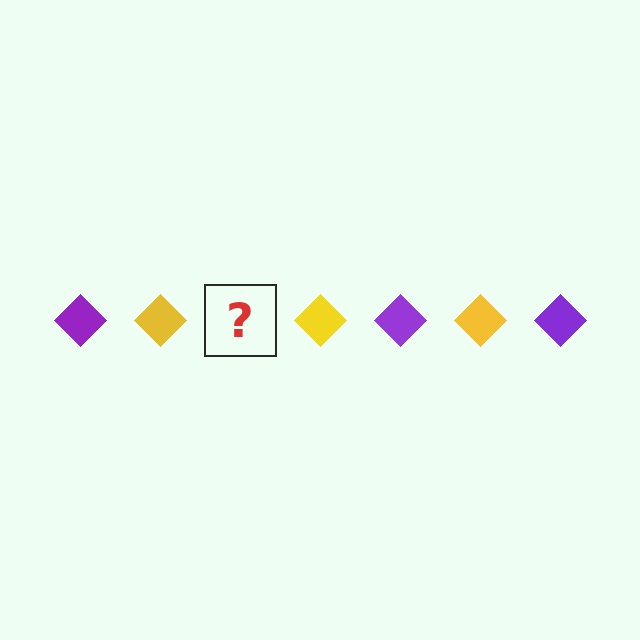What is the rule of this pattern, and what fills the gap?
The rule is that the pattern cycles through purple, yellow diamonds. The gap should be filled with a purple diamond.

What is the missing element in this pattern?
The missing element is a purple diamond.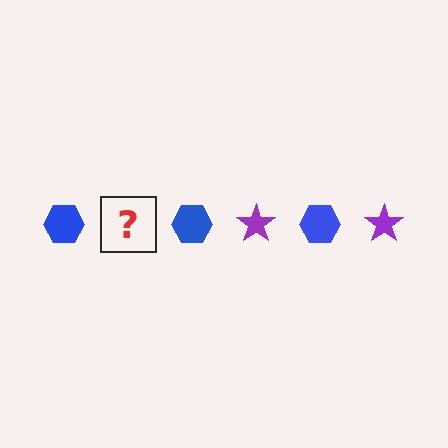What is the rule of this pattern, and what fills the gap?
The rule is that the pattern alternates between blue hexagon and purple star. The gap should be filled with a purple star.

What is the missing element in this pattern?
The missing element is a purple star.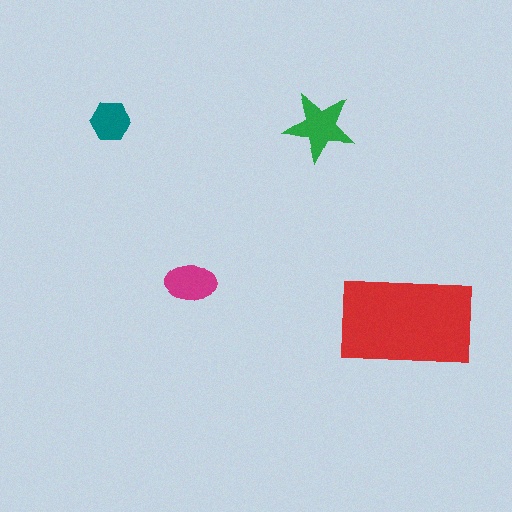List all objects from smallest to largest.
The teal hexagon, the magenta ellipse, the green star, the red rectangle.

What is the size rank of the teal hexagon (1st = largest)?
4th.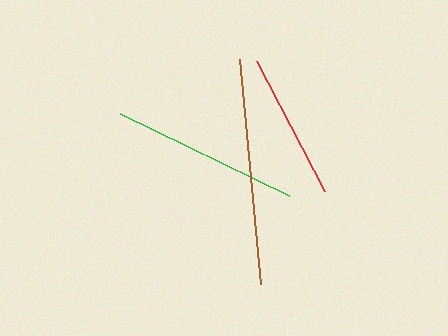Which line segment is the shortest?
The red line is the shortest at approximately 146 pixels.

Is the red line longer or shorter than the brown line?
The brown line is longer than the red line.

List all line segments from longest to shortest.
From longest to shortest: brown, green, red.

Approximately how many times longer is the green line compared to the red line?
The green line is approximately 1.3 times the length of the red line.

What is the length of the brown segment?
The brown segment is approximately 226 pixels long.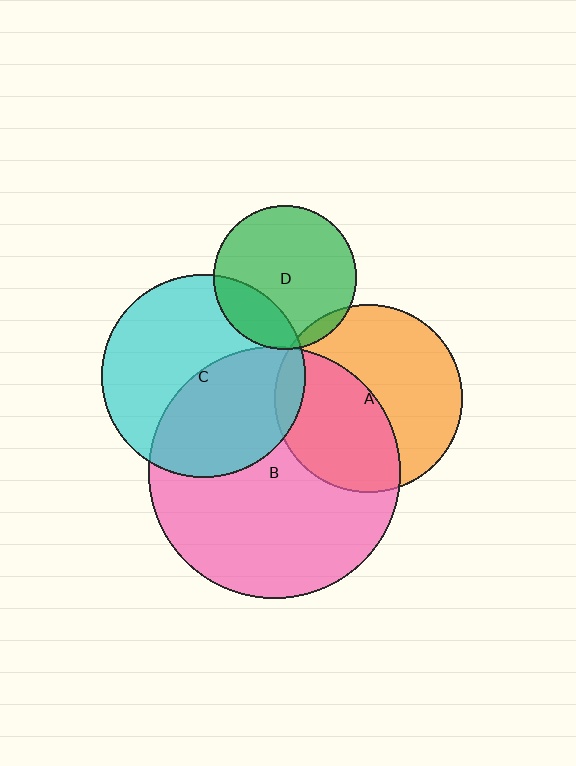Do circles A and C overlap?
Yes.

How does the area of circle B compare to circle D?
Approximately 3.1 times.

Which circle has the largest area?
Circle B (pink).